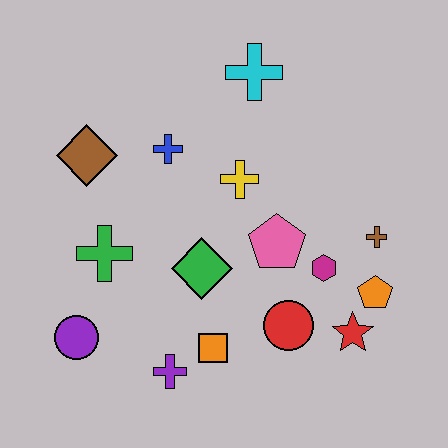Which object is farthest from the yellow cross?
The purple circle is farthest from the yellow cross.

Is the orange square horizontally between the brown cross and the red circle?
No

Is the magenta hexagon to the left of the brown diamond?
No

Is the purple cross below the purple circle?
Yes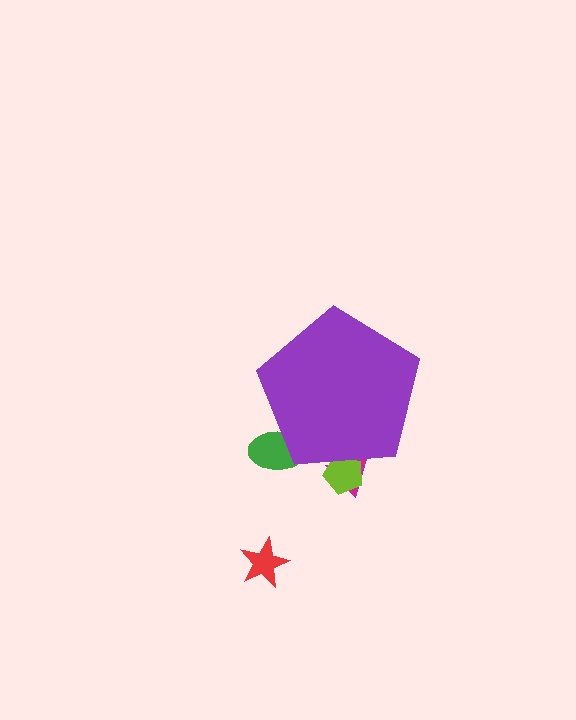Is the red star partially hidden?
No, the red star is fully visible.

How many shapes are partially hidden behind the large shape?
3 shapes are partially hidden.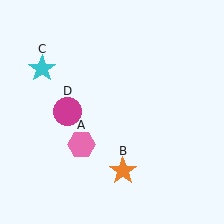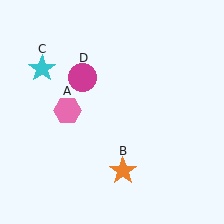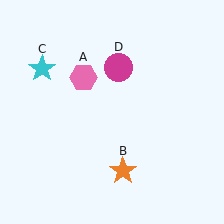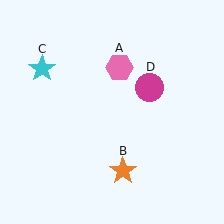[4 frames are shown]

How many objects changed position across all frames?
2 objects changed position: pink hexagon (object A), magenta circle (object D).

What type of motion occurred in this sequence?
The pink hexagon (object A), magenta circle (object D) rotated clockwise around the center of the scene.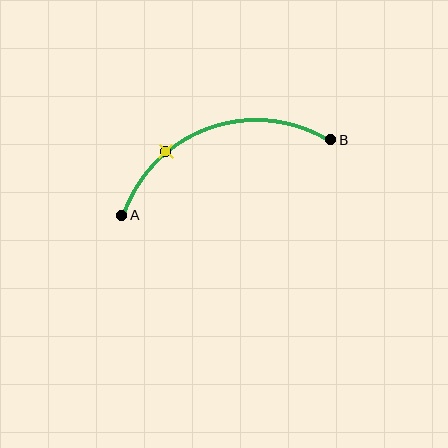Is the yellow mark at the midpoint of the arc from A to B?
No. The yellow mark lies on the arc but is closer to endpoint A. The arc midpoint would be at the point on the curve equidistant along the arc from both A and B.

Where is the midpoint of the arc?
The arc midpoint is the point on the curve farthest from the straight line joining A and B. It sits above that line.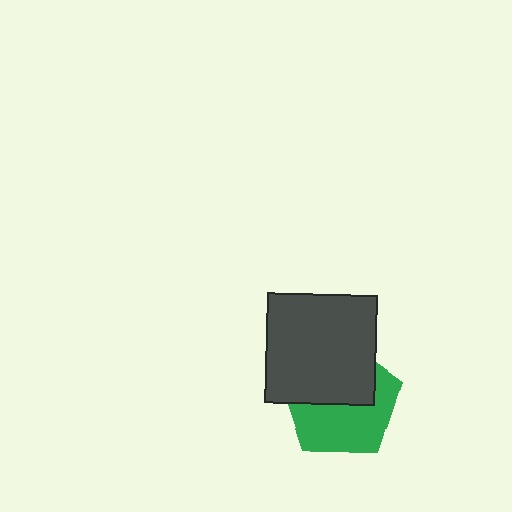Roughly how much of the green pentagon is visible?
About half of it is visible (roughly 51%).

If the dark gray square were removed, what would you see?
You would see the complete green pentagon.